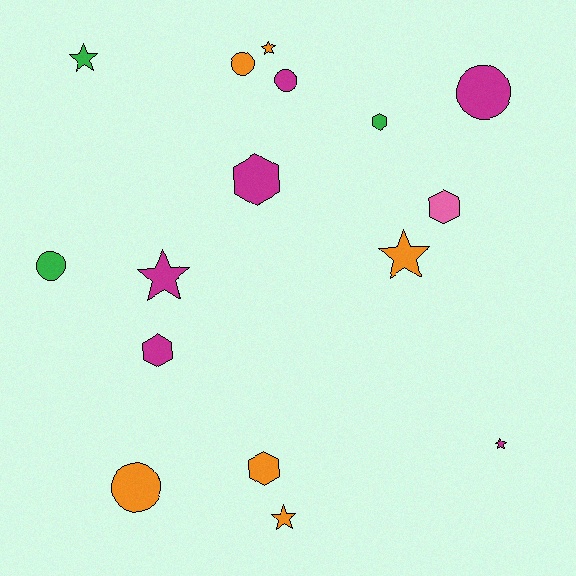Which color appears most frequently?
Orange, with 6 objects.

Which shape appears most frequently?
Star, with 6 objects.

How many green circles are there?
There is 1 green circle.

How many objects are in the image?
There are 16 objects.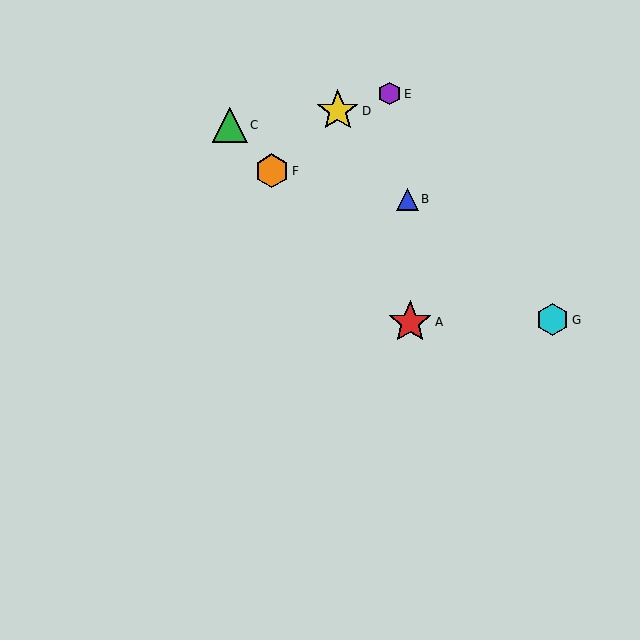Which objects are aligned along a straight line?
Objects A, C, F are aligned along a straight line.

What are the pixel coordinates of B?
Object B is at (407, 199).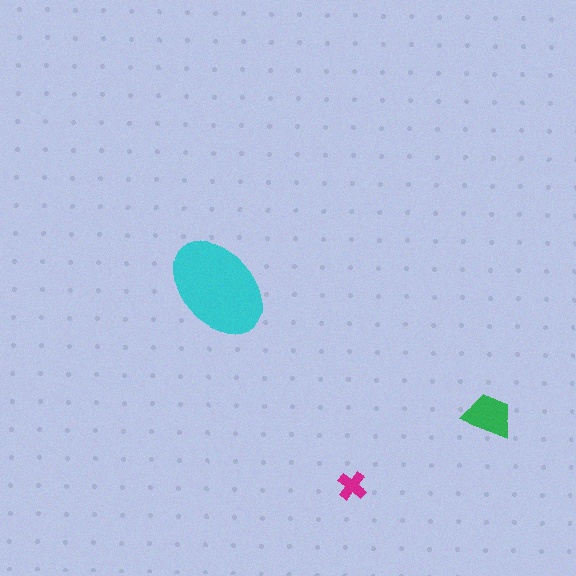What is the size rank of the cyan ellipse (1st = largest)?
1st.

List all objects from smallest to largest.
The magenta cross, the green trapezoid, the cyan ellipse.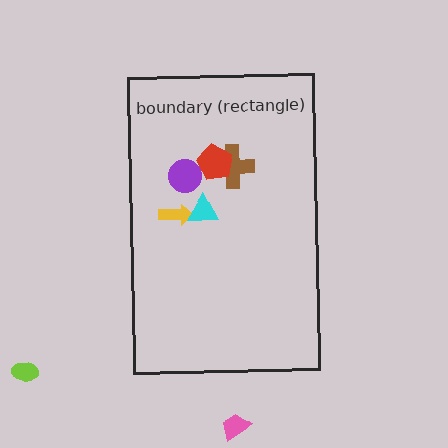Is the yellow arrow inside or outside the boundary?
Inside.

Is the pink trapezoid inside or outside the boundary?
Outside.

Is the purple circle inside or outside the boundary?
Inside.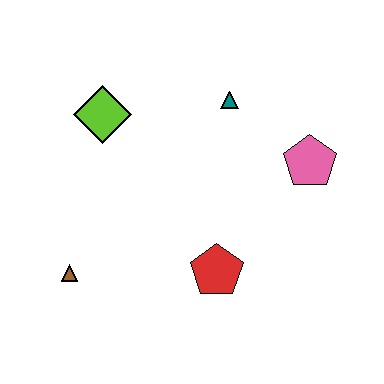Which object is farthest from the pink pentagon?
The brown triangle is farthest from the pink pentagon.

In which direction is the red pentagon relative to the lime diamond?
The red pentagon is below the lime diamond.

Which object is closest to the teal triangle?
The pink pentagon is closest to the teal triangle.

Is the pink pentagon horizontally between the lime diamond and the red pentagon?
No